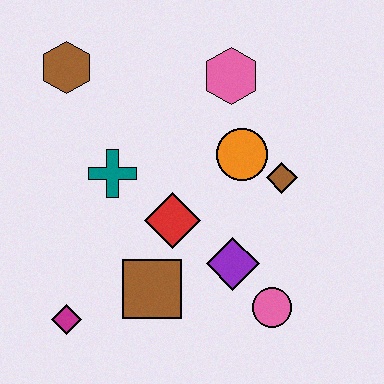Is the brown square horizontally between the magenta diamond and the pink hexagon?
Yes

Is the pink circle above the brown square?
No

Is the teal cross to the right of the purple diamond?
No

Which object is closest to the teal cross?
The red diamond is closest to the teal cross.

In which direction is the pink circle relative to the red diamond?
The pink circle is to the right of the red diamond.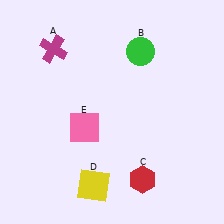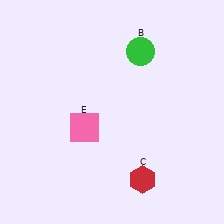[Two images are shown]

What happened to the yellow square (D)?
The yellow square (D) was removed in Image 2. It was in the bottom-left area of Image 1.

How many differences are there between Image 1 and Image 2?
There are 2 differences between the two images.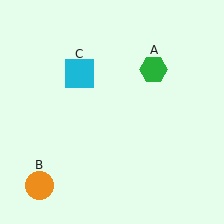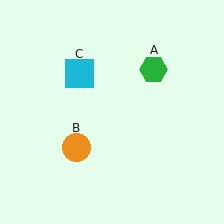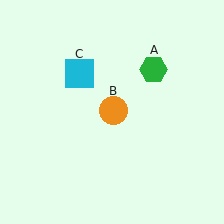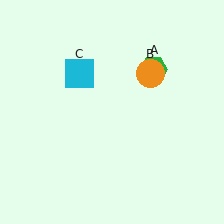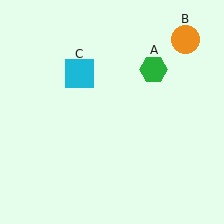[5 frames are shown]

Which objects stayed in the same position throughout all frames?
Green hexagon (object A) and cyan square (object C) remained stationary.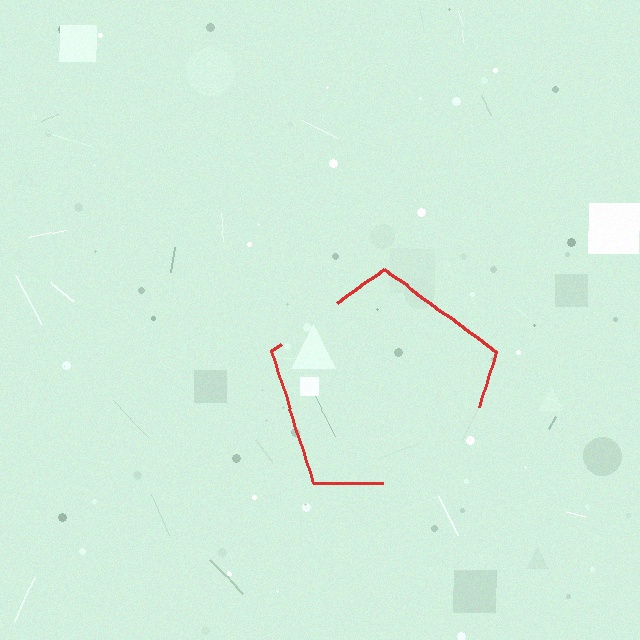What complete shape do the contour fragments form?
The contour fragments form a pentagon.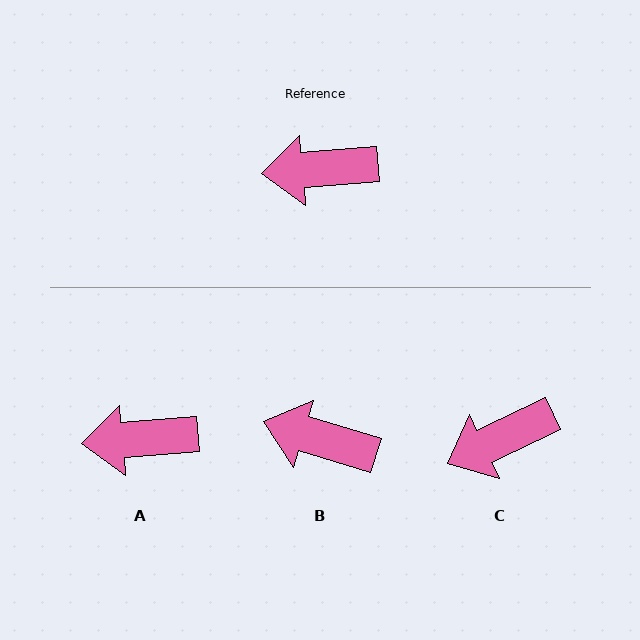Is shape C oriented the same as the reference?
No, it is off by about 20 degrees.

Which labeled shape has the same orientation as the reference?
A.